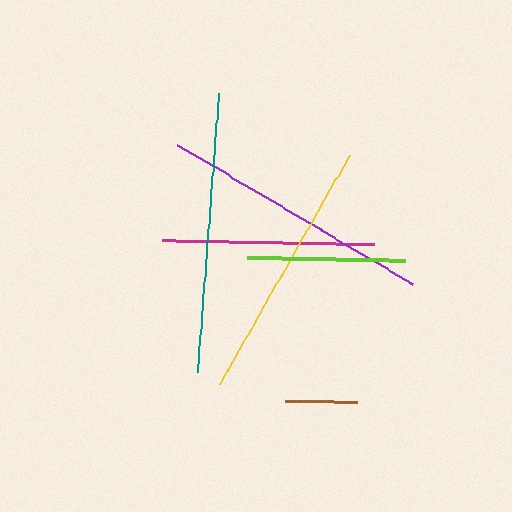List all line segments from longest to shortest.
From longest to shortest: teal, purple, yellow, magenta, lime, brown.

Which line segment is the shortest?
The brown line is the shortest at approximately 72 pixels.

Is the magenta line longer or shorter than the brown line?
The magenta line is longer than the brown line.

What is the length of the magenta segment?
The magenta segment is approximately 212 pixels long.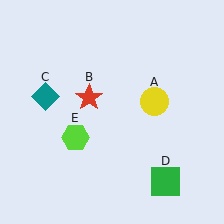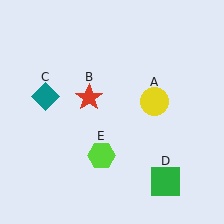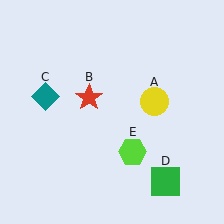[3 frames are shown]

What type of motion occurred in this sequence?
The lime hexagon (object E) rotated counterclockwise around the center of the scene.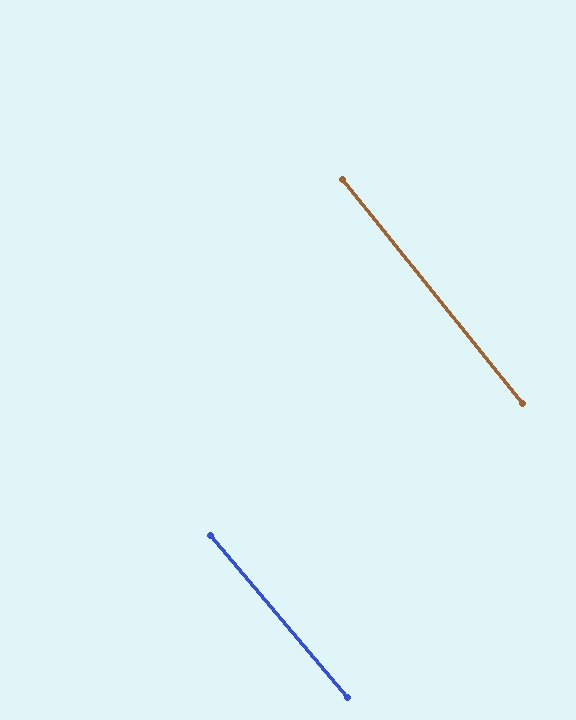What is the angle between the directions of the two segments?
Approximately 2 degrees.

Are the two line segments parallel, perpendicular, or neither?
Parallel — their directions differ by only 1.5°.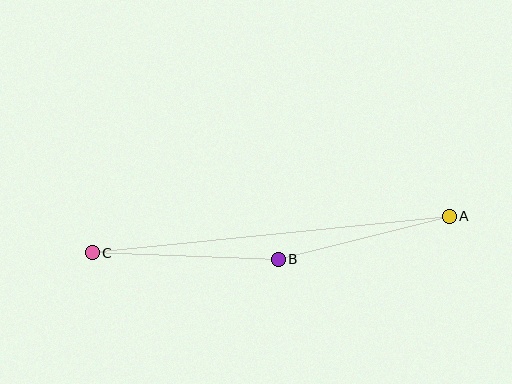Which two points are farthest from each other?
Points A and C are farthest from each other.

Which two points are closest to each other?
Points A and B are closest to each other.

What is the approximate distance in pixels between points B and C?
The distance between B and C is approximately 186 pixels.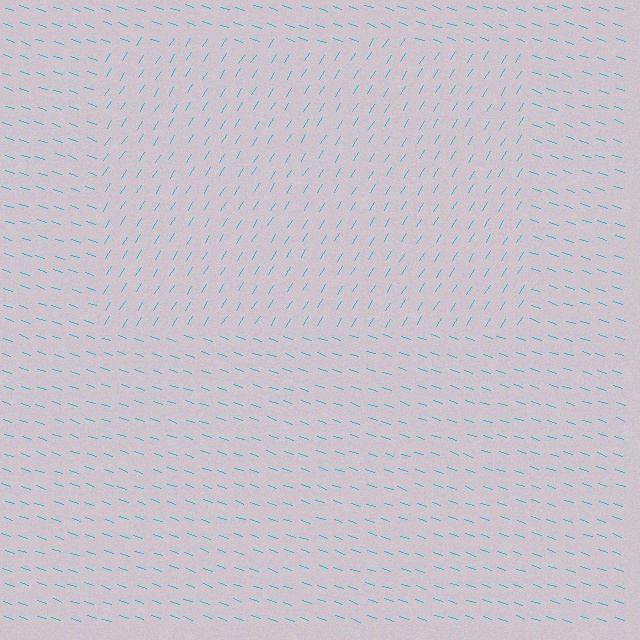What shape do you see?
I see a rectangle.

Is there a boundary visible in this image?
Yes, there is a texture boundary formed by a change in line orientation.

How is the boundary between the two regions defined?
The boundary is defined purely by a change in line orientation (approximately 76 degrees difference). All lines are the same color and thickness.